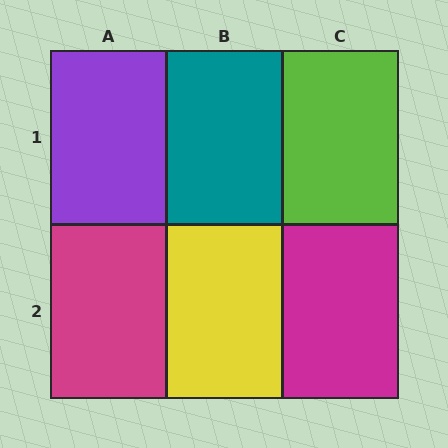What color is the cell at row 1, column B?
Teal.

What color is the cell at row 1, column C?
Lime.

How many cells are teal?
1 cell is teal.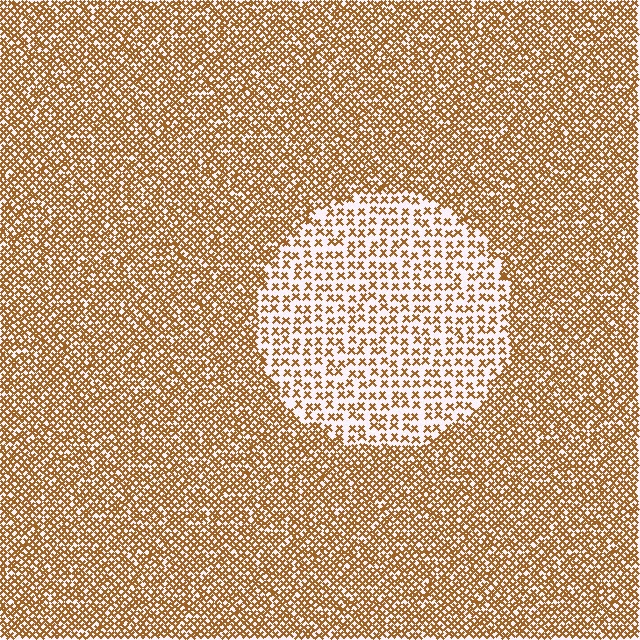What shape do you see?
I see a circle.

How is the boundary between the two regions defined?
The boundary is defined by a change in element density (approximately 2.3x ratio). All elements are the same color, size, and shape.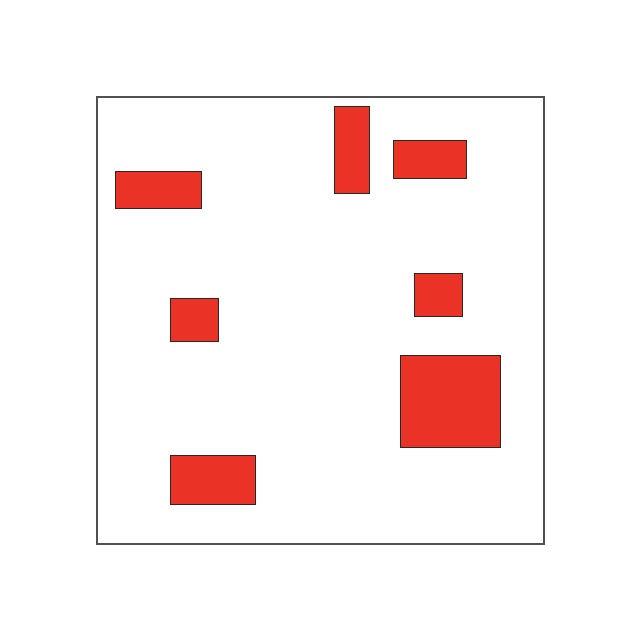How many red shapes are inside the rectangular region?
7.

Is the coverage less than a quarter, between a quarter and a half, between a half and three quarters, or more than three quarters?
Less than a quarter.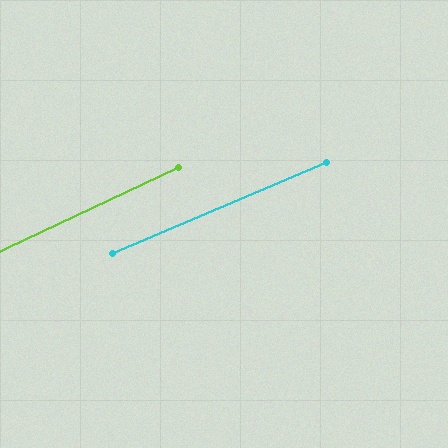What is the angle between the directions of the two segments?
Approximately 2 degrees.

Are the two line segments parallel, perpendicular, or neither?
Parallel — their directions differ by only 1.8°.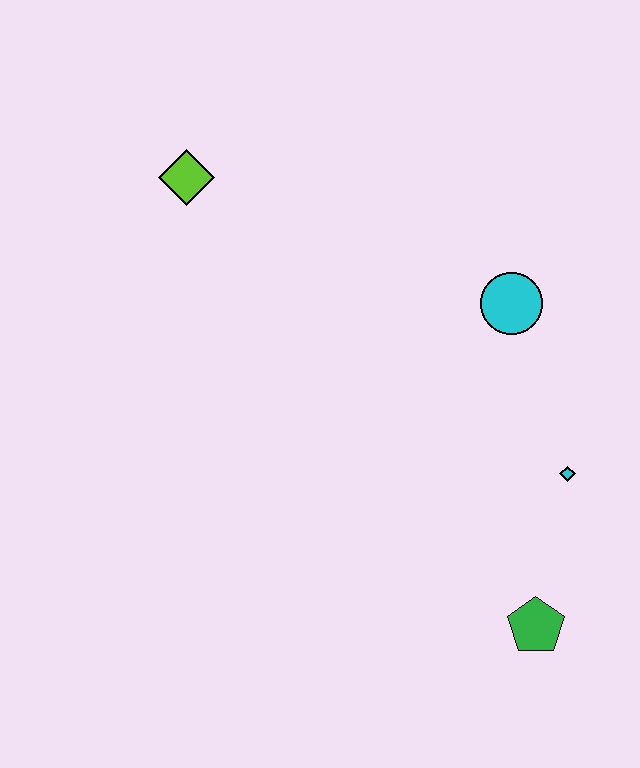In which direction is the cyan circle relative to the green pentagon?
The cyan circle is above the green pentagon.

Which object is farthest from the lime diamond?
The green pentagon is farthest from the lime diamond.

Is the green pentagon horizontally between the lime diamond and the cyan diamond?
Yes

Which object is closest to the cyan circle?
The cyan diamond is closest to the cyan circle.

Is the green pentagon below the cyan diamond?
Yes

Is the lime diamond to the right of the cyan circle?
No